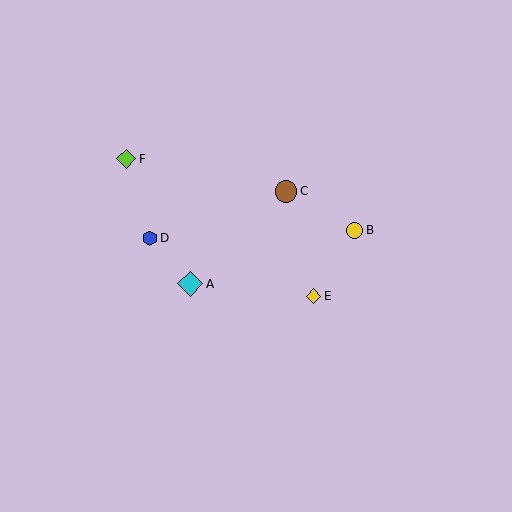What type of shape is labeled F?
Shape F is a lime diamond.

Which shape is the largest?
The cyan diamond (labeled A) is the largest.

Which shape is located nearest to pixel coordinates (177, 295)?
The cyan diamond (labeled A) at (190, 284) is nearest to that location.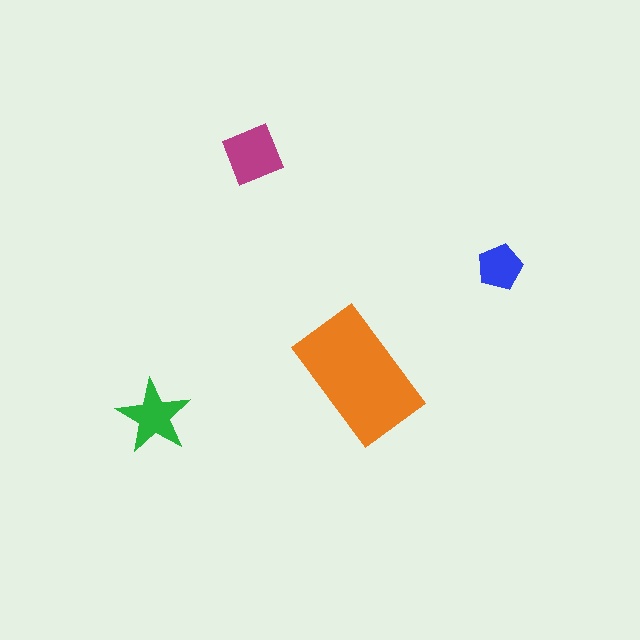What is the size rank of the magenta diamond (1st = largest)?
2nd.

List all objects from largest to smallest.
The orange rectangle, the magenta diamond, the green star, the blue pentagon.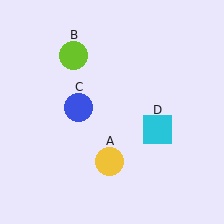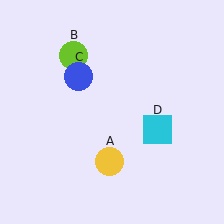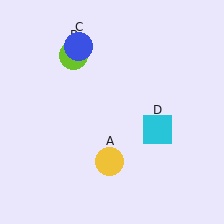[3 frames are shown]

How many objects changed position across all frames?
1 object changed position: blue circle (object C).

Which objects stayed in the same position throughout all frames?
Yellow circle (object A) and lime circle (object B) and cyan square (object D) remained stationary.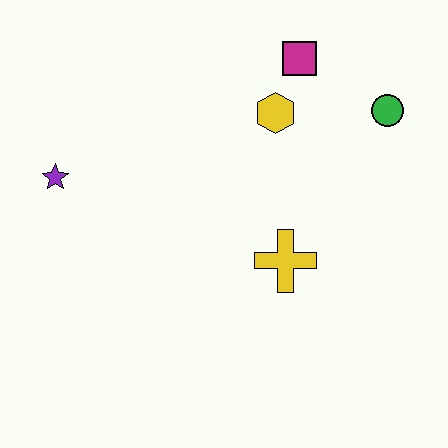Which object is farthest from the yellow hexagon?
The purple star is farthest from the yellow hexagon.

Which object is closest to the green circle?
The magenta square is closest to the green circle.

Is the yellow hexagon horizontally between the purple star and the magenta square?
Yes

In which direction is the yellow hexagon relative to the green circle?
The yellow hexagon is to the left of the green circle.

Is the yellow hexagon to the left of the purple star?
No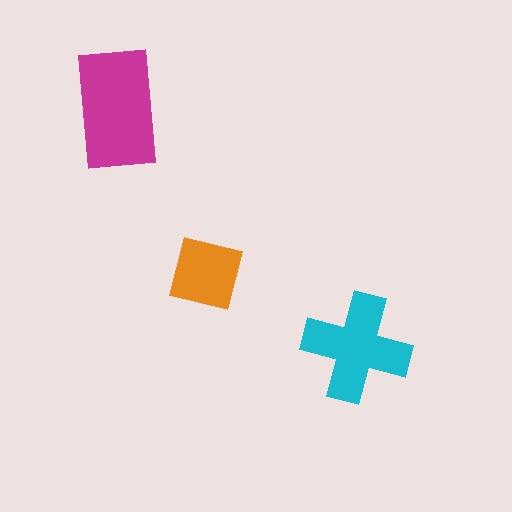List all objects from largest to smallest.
The magenta rectangle, the cyan cross, the orange square.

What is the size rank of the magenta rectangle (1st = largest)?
1st.